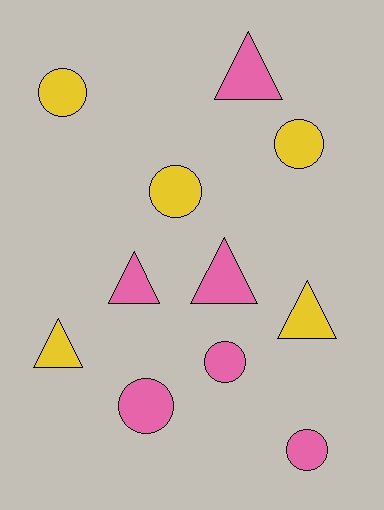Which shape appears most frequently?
Circle, with 6 objects.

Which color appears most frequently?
Pink, with 6 objects.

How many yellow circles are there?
There are 3 yellow circles.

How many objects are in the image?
There are 11 objects.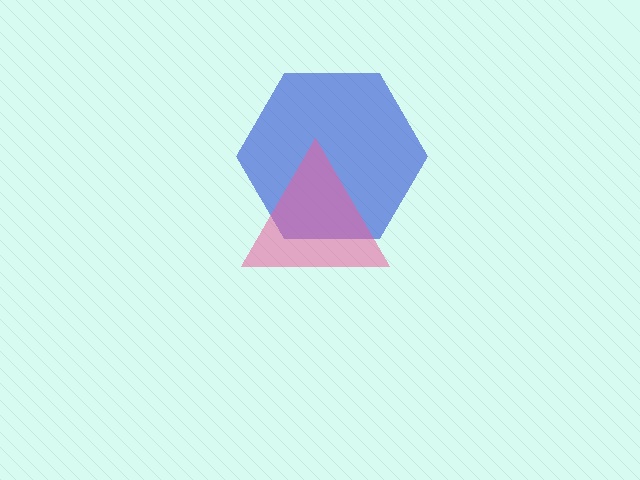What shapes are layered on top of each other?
The layered shapes are: a blue hexagon, a pink triangle.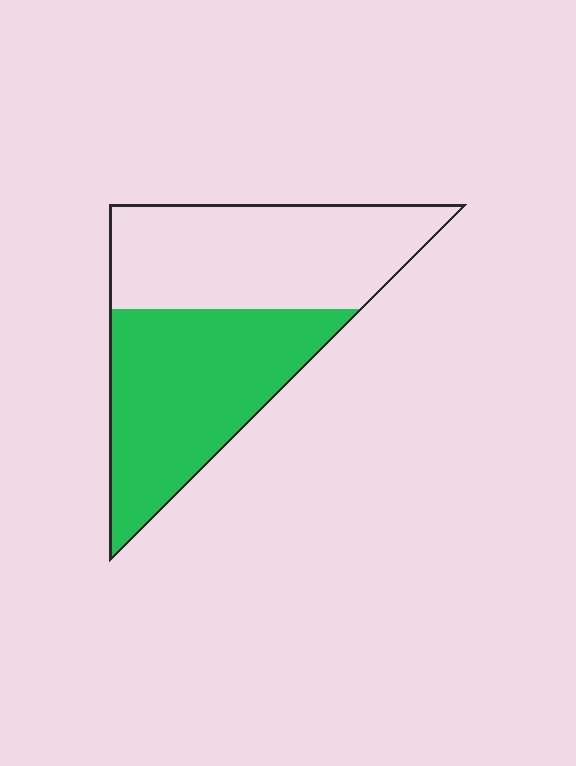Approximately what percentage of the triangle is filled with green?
Approximately 50%.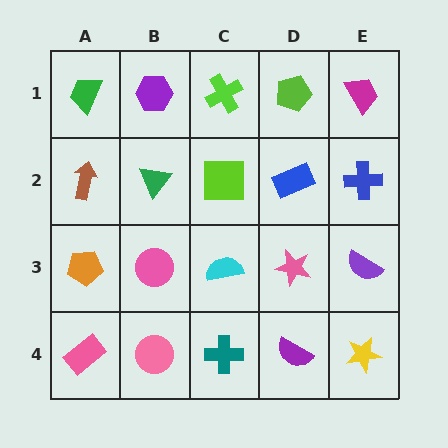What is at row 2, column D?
A blue rectangle.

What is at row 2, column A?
A brown arrow.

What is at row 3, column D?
A pink star.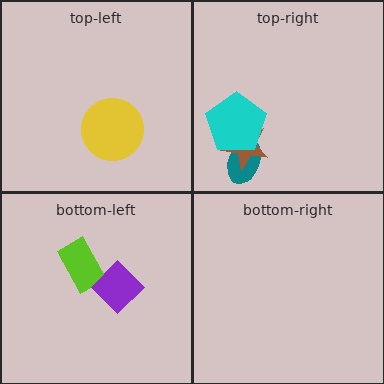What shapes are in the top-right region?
The teal ellipse, the brown star, the cyan pentagon.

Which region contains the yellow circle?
The top-left region.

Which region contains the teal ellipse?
The top-right region.